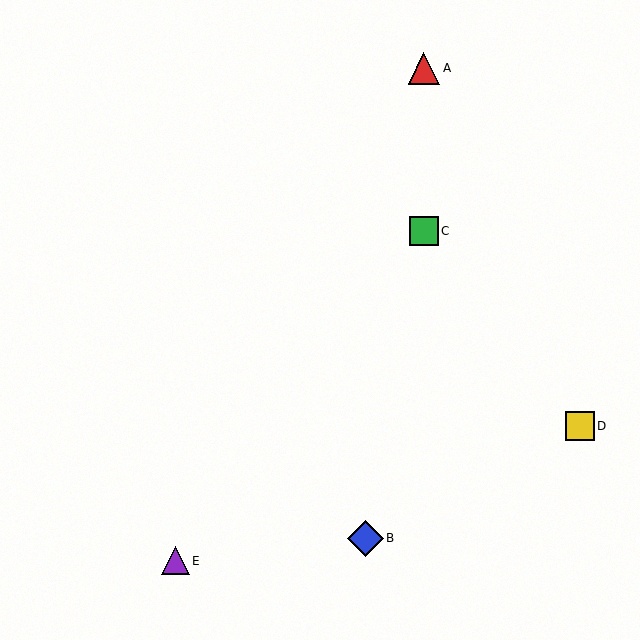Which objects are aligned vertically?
Objects A, C are aligned vertically.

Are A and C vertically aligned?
Yes, both are at x≈424.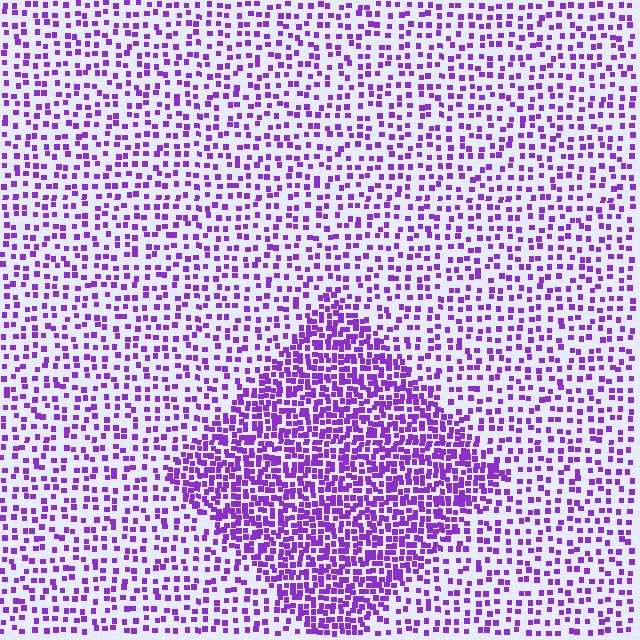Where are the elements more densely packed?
The elements are more densely packed inside the diamond boundary.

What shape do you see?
I see a diamond.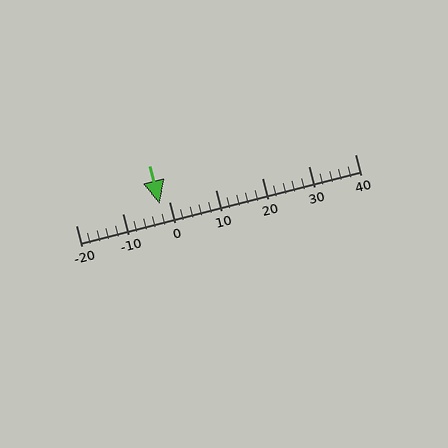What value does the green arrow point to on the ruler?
The green arrow points to approximately -2.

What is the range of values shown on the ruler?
The ruler shows values from -20 to 40.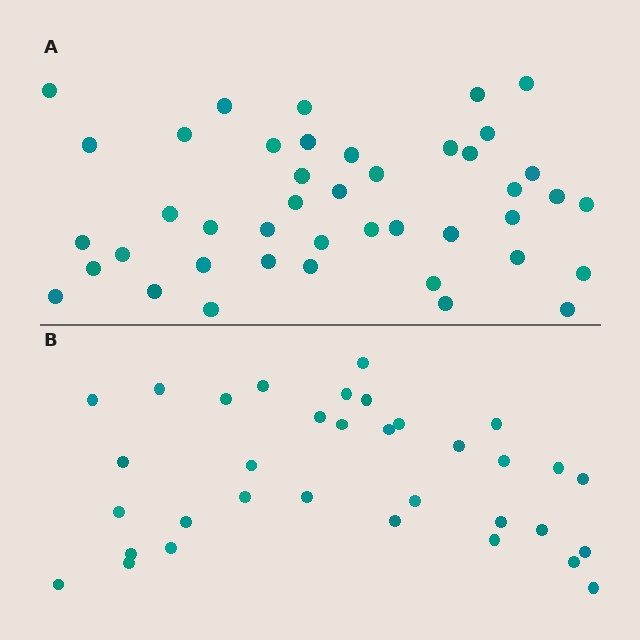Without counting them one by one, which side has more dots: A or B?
Region A (the top region) has more dots.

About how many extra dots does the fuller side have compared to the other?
Region A has roughly 8 or so more dots than region B.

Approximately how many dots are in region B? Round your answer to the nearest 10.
About 30 dots. (The exact count is 34, which rounds to 30.)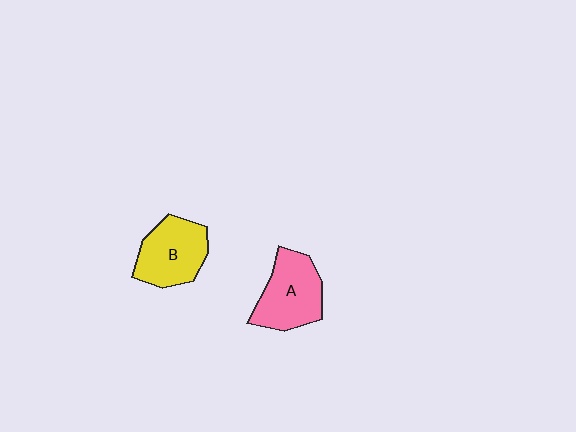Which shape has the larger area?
Shape A (pink).